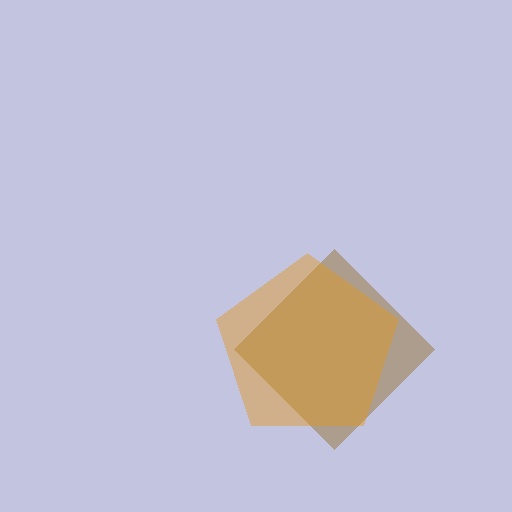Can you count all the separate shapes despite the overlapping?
Yes, there are 2 separate shapes.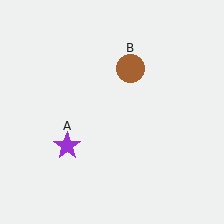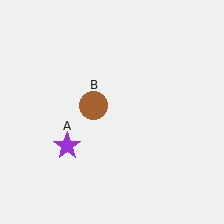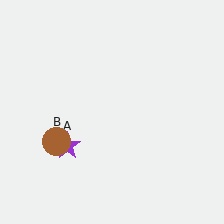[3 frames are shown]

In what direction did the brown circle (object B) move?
The brown circle (object B) moved down and to the left.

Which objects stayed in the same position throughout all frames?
Purple star (object A) remained stationary.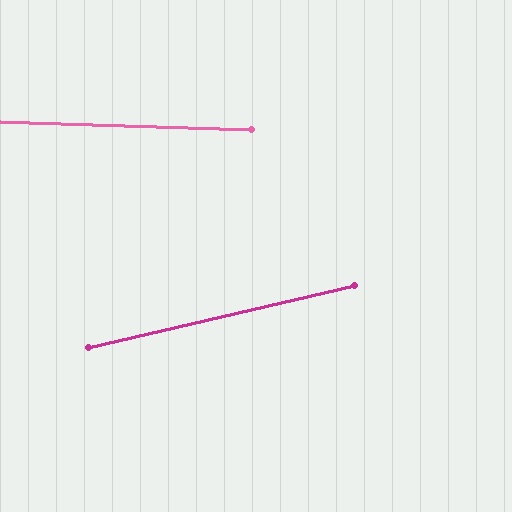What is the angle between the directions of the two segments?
Approximately 15 degrees.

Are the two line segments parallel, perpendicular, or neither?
Neither parallel nor perpendicular — they differ by about 15°.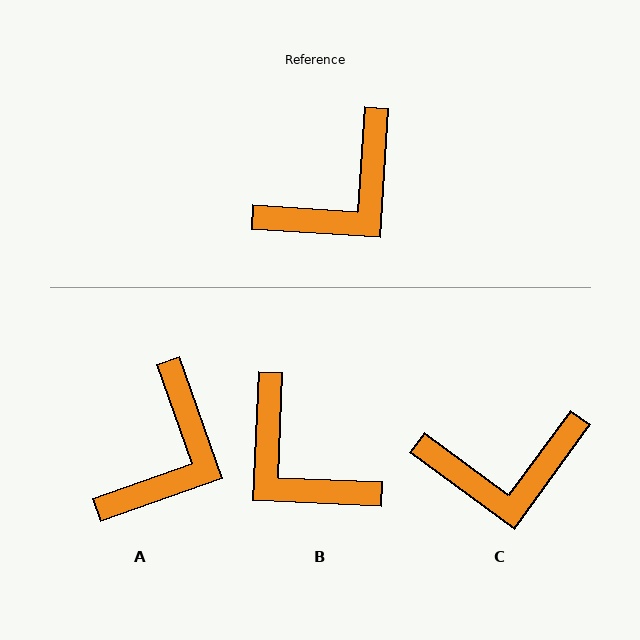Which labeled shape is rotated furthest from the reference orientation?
B, about 89 degrees away.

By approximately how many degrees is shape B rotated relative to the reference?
Approximately 89 degrees clockwise.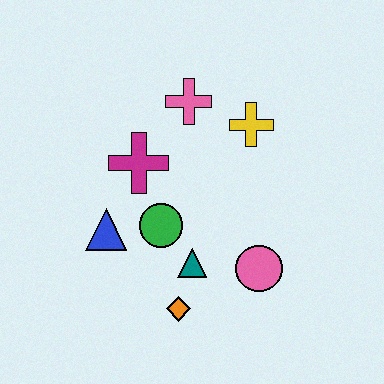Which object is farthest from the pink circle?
The pink cross is farthest from the pink circle.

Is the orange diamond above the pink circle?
No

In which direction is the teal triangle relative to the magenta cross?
The teal triangle is below the magenta cross.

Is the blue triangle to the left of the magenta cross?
Yes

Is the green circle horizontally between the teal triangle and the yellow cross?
No